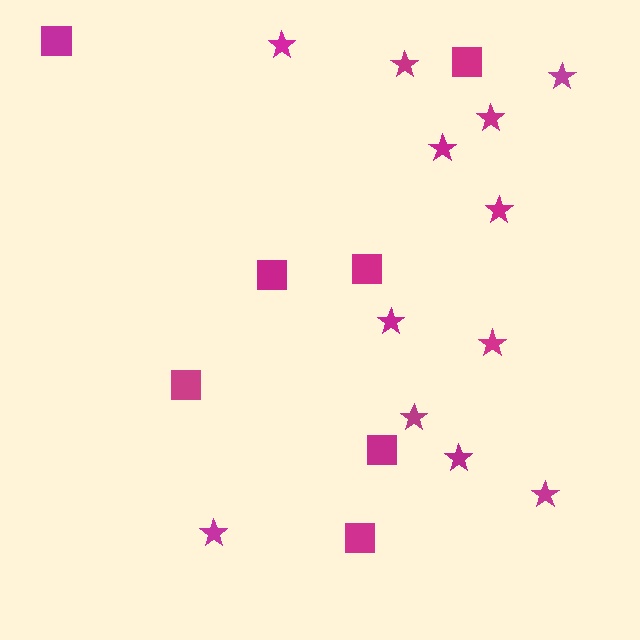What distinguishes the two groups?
There are 2 groups: one group of squares (7) and one group of stars (12).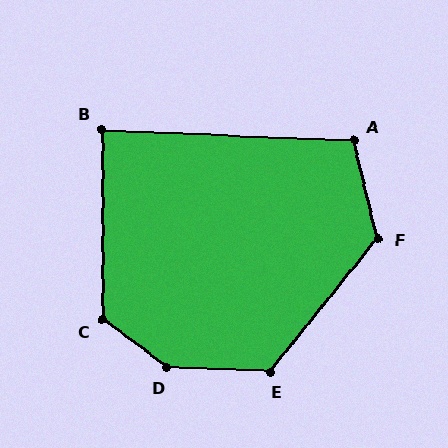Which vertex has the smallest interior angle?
B, at approximately 87 degrees.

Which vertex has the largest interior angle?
D, at approximately 145 degrees.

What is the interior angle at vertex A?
Approximately 106 degrees (obtuse).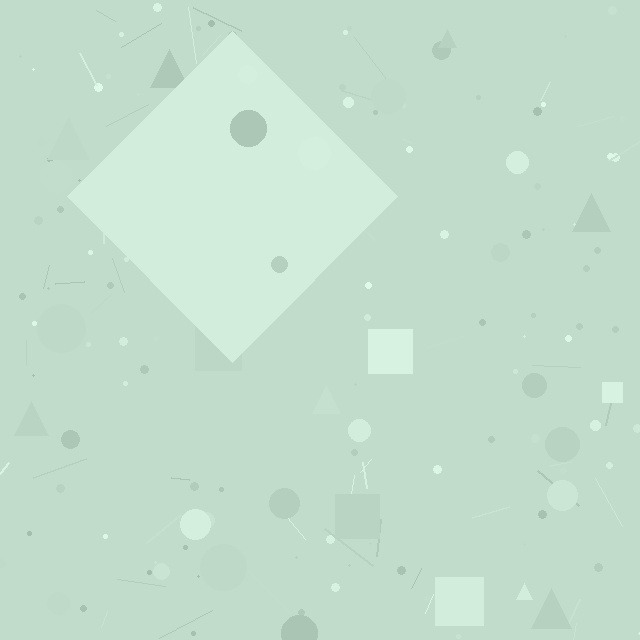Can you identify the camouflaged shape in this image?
The camouflaged shape is a diamond.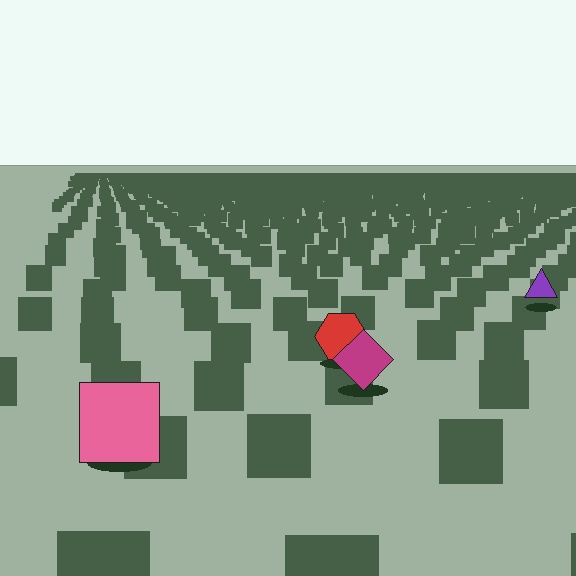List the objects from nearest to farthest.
From nearest to farthest: the pink square, the magenta diamond, the red hexagon, the purple triangle.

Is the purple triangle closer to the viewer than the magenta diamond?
No. The magenta diamond is closer — you can tell from the texture gradient: the ground texture is coarser near it.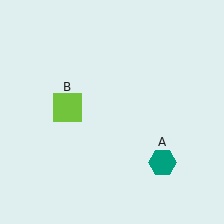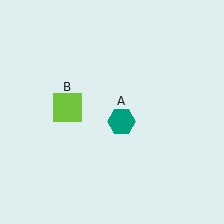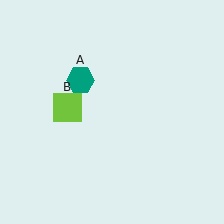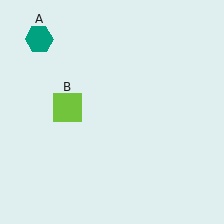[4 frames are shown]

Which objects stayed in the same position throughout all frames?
Lime square (object B) remained stationary.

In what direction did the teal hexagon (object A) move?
The teal hexagon (object A) moved up and to the left.